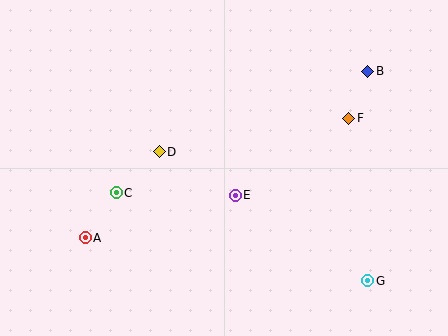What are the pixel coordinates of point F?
Point F is at (348, 118).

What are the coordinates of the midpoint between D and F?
The midpoint between D and F is at (254, 135).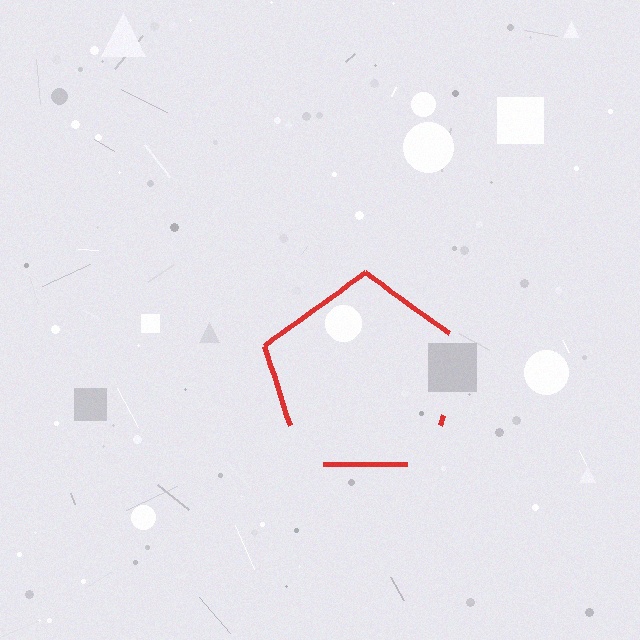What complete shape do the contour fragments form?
The contour fragments form a pentagon.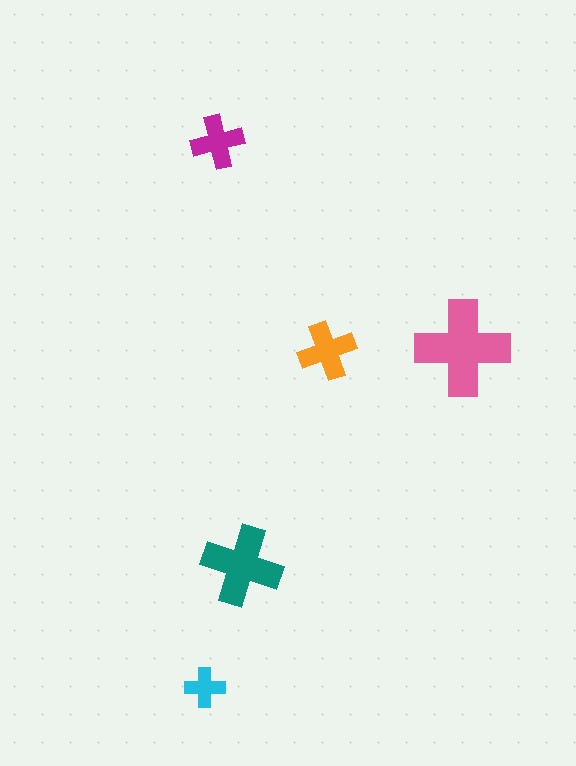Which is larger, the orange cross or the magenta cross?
The orange one.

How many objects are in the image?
There are 5 objects in the image.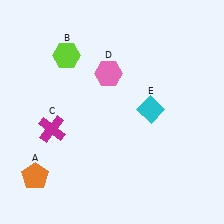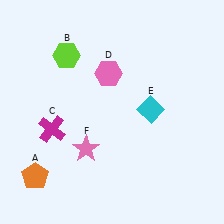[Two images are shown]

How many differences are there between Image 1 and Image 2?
There is 1 difference between the two images.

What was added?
A pink star (F) was added in Image 2.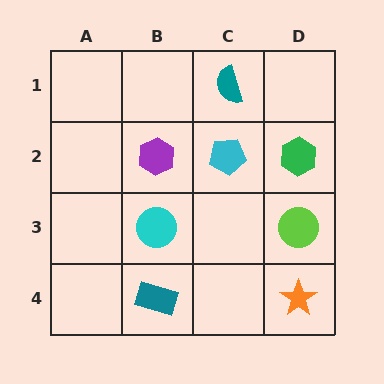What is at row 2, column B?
A purple hexagon.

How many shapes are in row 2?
3 shapes.